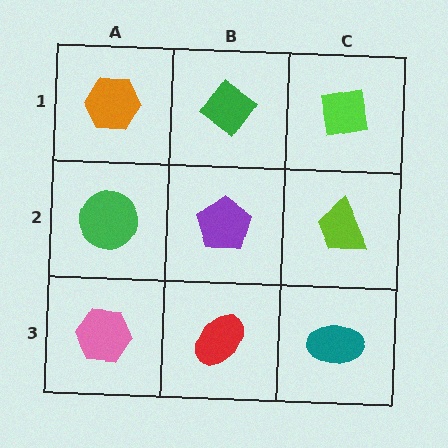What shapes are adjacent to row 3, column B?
A purple pentagon (row 2, column B), a pink hexagon (row 3, column A), a teal ellipse (row 3, column C).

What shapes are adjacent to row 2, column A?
An orange hexagon (row 1, column A), a pink hexagon (row 3, column A), a purple pentagon (row 2, column B).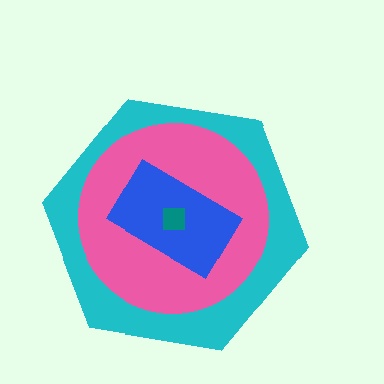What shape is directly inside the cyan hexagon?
The pink circle.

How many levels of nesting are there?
4.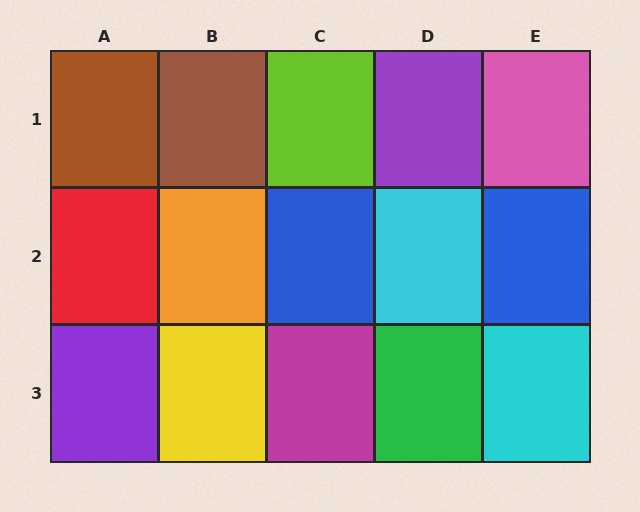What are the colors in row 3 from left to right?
Purple, yellow, magenta, green, cyan.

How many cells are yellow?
1 cell is yellow.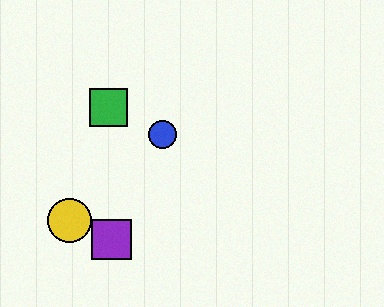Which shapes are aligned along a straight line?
The red triangle, the blue circle, the purple square are aligned along a straight line.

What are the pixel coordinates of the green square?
The green square is at (109, 107).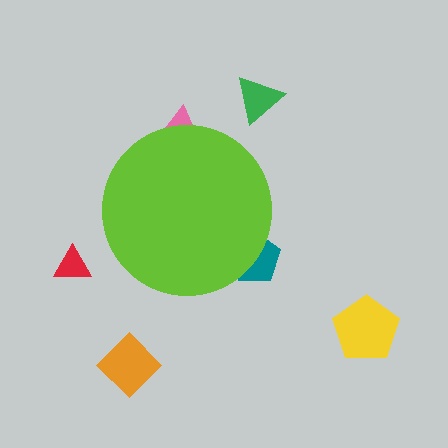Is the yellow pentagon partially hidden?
No, the yellow pentagon is fully visible.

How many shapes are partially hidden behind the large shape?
2 shapes are partially hidden.